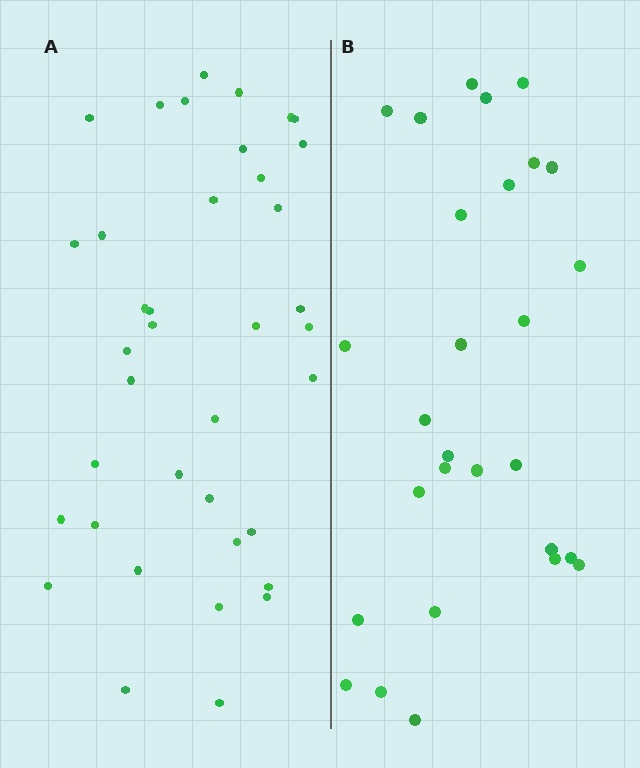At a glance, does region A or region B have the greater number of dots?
Region A (the left region) has more dots.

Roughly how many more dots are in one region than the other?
Region A has roughly 10 or so more dots than region B.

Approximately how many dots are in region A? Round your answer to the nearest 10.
About 40 dots. (The exact count is 38, which rounds to 40.)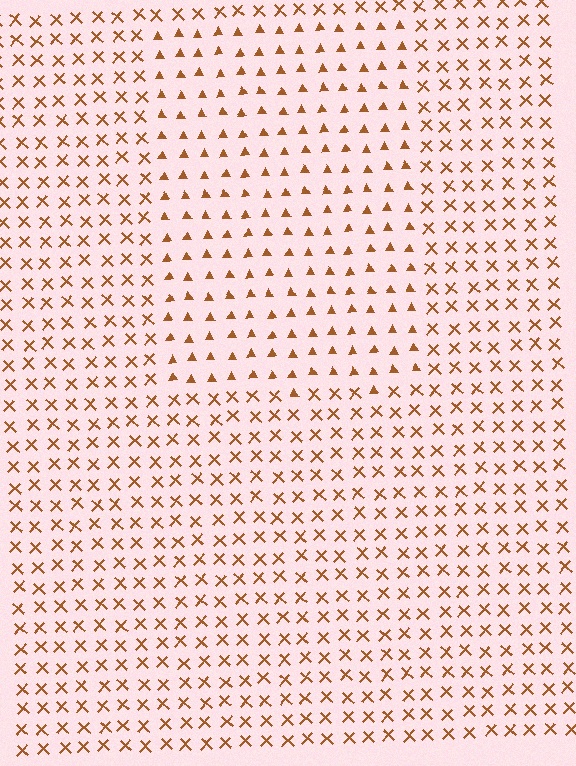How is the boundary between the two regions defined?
The boundary is defined by a change in element shape: triangles inside vs. X marks outside. All elements share the same color and spacing.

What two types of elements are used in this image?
The image uses triangles inside the rectangle region and X marks outside it.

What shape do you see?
I see a rectangle.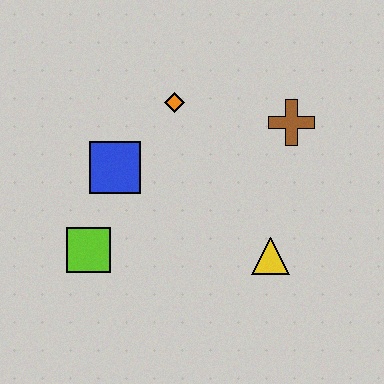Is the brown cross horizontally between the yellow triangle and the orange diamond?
No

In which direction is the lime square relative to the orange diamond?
The lime square is below the orange diamond.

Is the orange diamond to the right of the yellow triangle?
No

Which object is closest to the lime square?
The blue square is closest to the lime square.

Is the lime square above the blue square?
No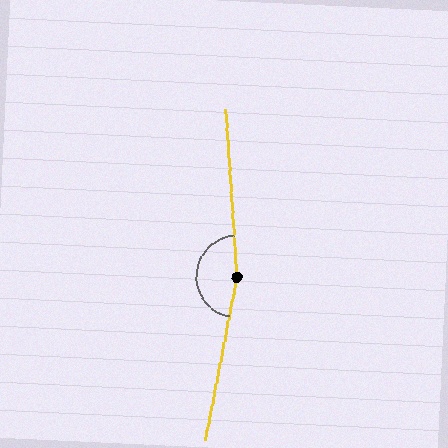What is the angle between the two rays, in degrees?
Approximately 165 degrees.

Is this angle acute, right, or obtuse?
It is obtuse.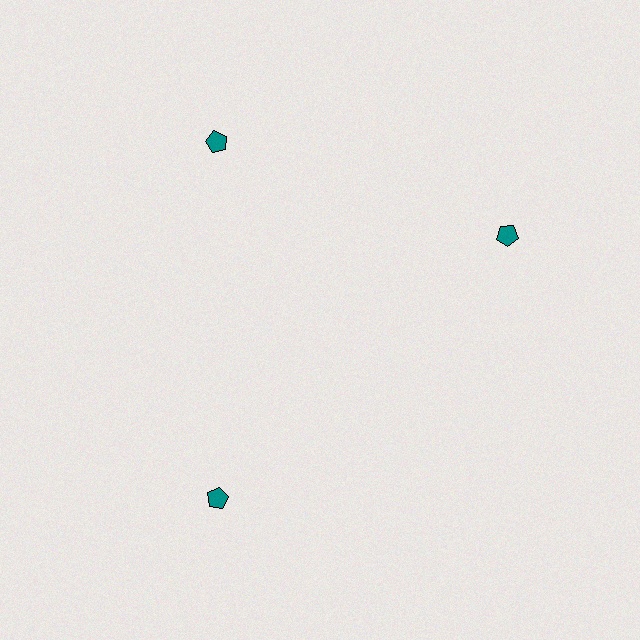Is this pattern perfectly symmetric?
No. The 3 teal pentagons are arranged in a ring, but one element near the 3 o'clock position is rotated out of alignment along the ring, breaking the 3-fold rotational symmetry.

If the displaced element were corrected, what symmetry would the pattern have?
It would have 3-fold rotational symmetry — the pattern would map onto itself every 120 degrees.